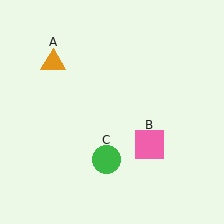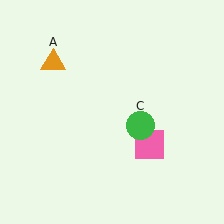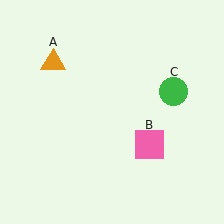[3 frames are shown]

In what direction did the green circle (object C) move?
The green circle (object C) moved up and to the right.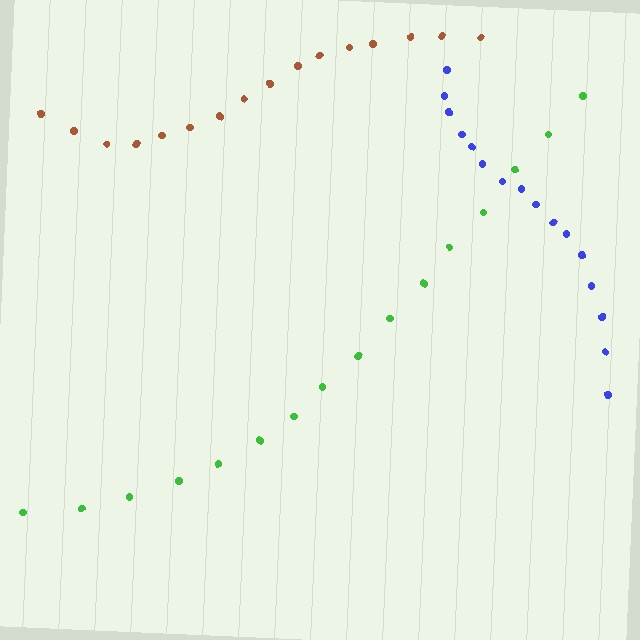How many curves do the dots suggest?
There are 3 distinct paths.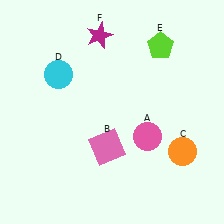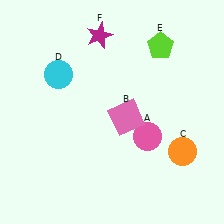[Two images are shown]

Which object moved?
The pink square (B) moved up.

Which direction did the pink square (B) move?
The pink square (B) moved up.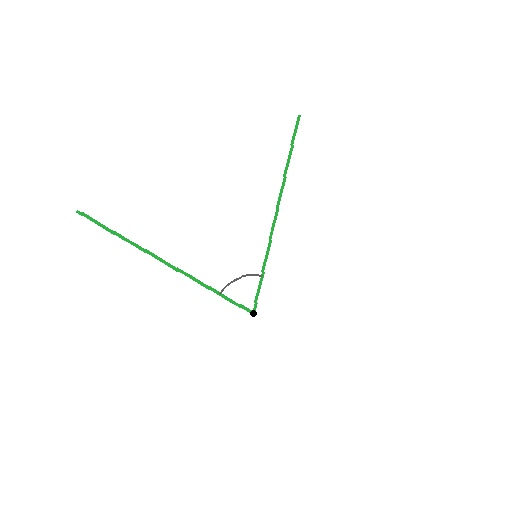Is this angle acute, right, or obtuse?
It is acute.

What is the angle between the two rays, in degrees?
Approximately 73 degrees.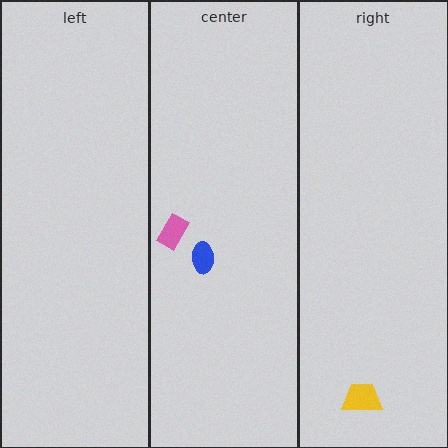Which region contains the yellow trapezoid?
The right region.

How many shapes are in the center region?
2.